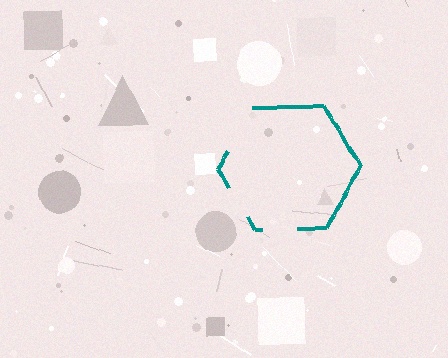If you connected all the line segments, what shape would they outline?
They would outline a hexagon.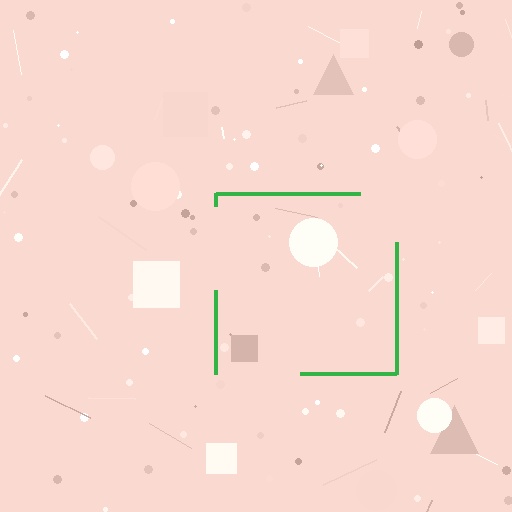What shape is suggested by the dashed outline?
The dashed outline suggests a square.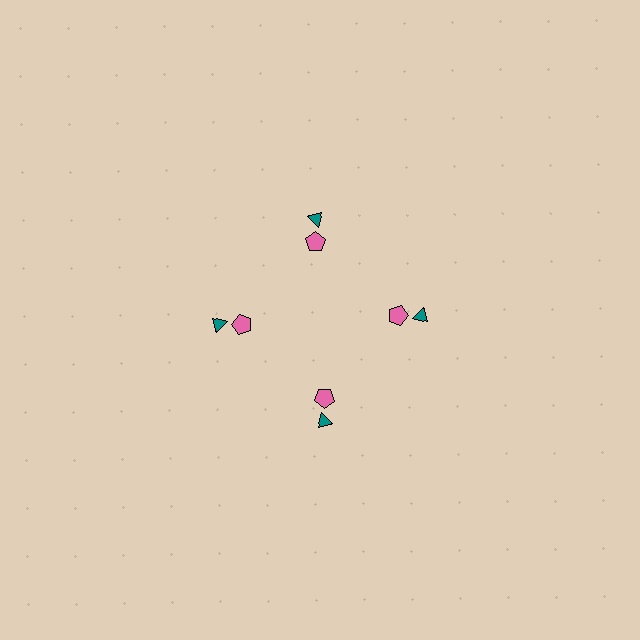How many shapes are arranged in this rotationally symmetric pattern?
There are 8 shapes, arranged in 4 groups of 2.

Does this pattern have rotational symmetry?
Yes, this pattern has 4-fold rotational symmetry. It looks the same after rotating 90 degrees around the center.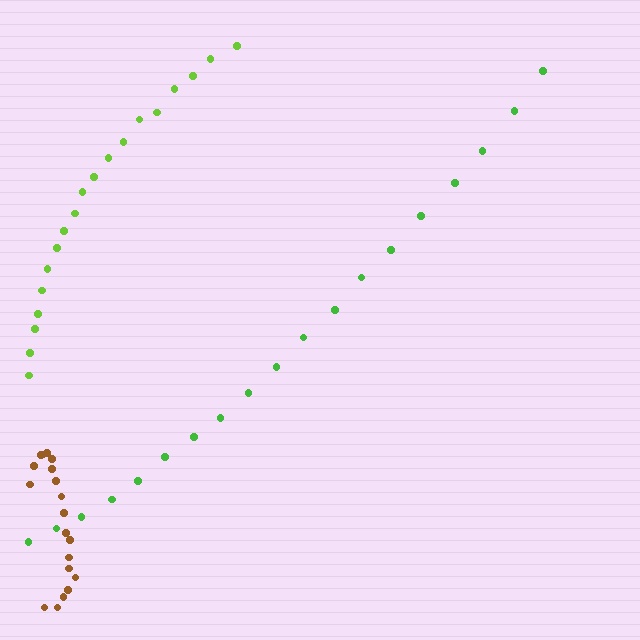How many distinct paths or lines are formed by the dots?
There are 3 distinct paths.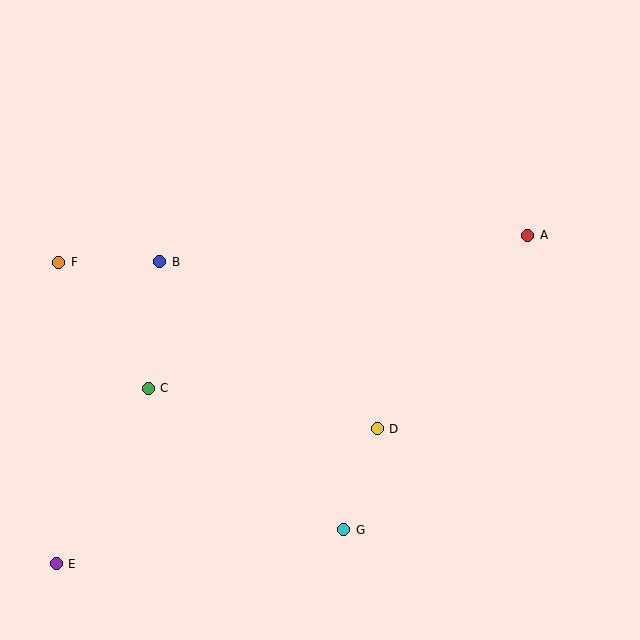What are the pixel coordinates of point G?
Point G is at (344, 530).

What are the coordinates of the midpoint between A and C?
The midpoint between A and C is at (338, 312).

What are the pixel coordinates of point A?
Point A is at (528, 235).